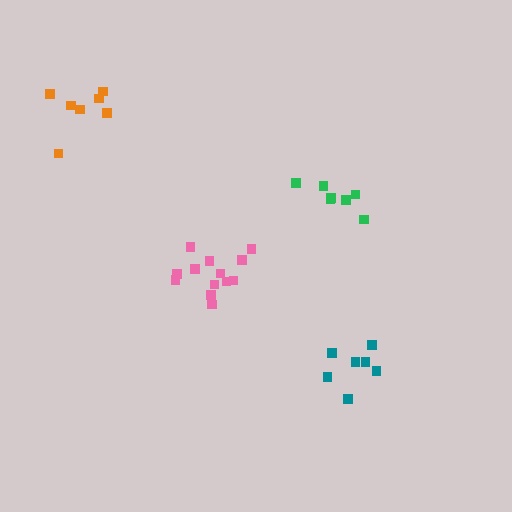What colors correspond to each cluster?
The clusters are colored: green, teal, orange, pink.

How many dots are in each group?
Group 1: 7 dots, Group 2: 7 dots, Group 3: 7 dots, Group 4: 13 dots (34 total).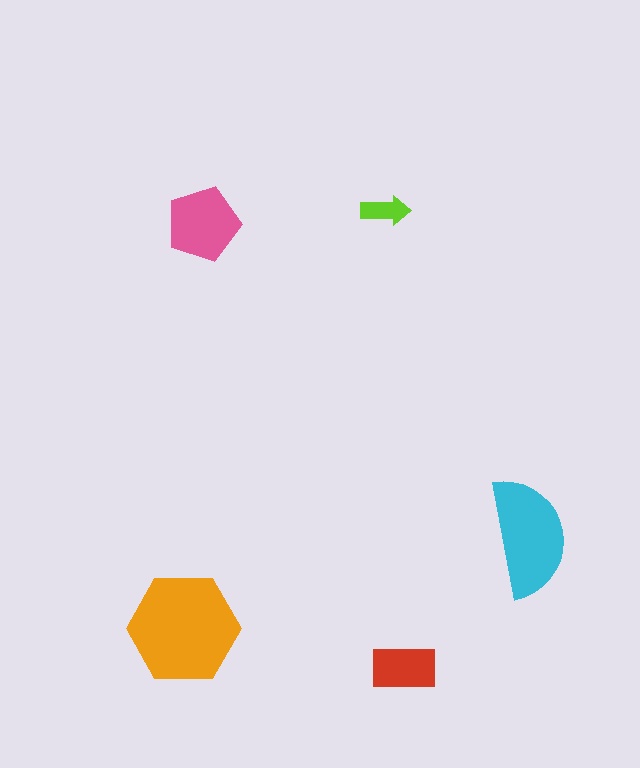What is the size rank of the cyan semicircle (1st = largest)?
2nd.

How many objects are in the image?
There are 5 objects in the image.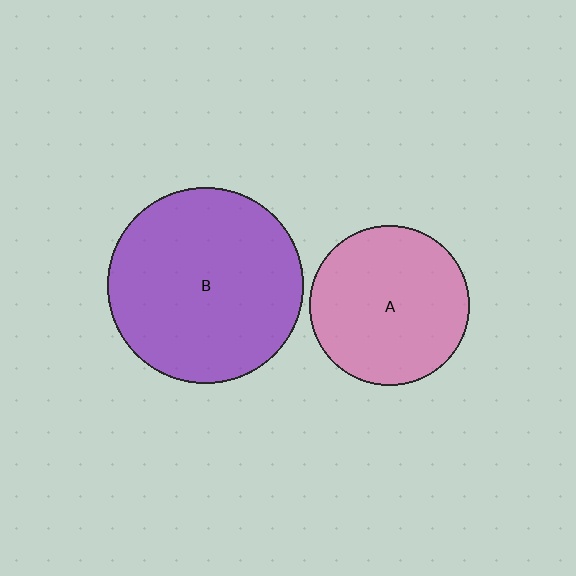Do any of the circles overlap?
No, none of the circles overlap.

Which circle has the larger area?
Circle B (purple).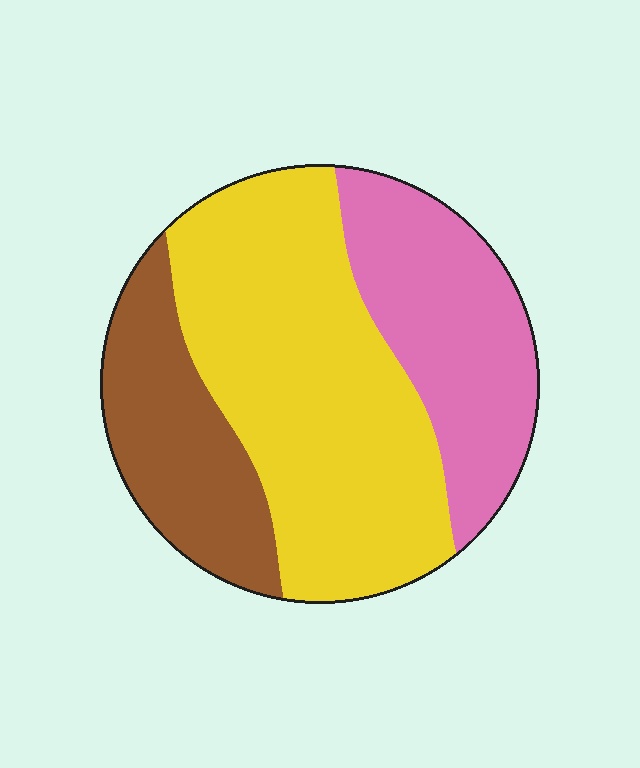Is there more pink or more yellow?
Yellow.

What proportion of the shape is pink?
Pink takes up between a sixth and a third of the shape.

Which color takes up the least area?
Brown, at roughly 20%.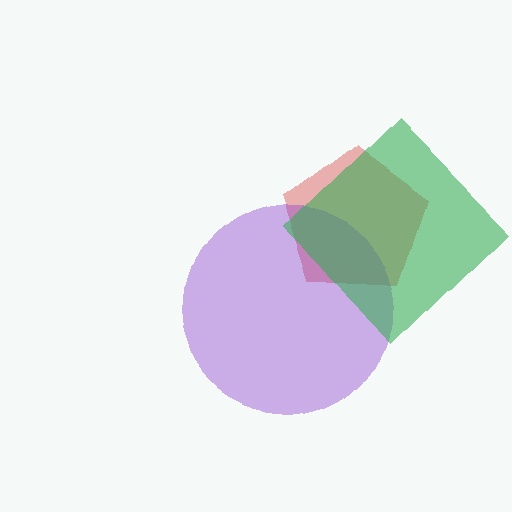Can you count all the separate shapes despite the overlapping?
Yes, there are 3 separate shapes.